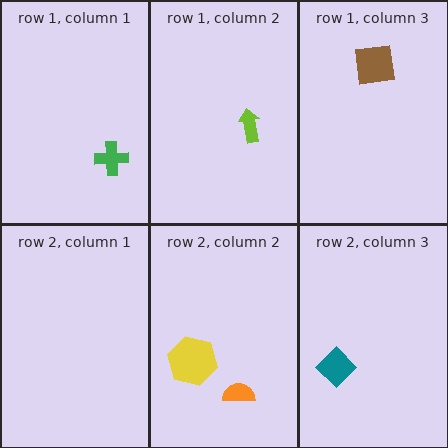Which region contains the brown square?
The row 1, column 3 region.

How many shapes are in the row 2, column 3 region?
1.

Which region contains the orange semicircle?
The row 2, column 2 region.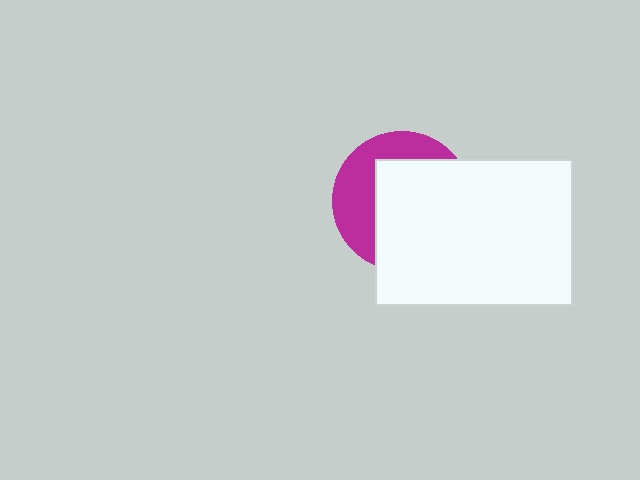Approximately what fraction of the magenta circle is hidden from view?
Roughly 62% of the magenta circle is hidden behind the white rectangle.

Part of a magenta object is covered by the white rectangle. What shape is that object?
It is a circle.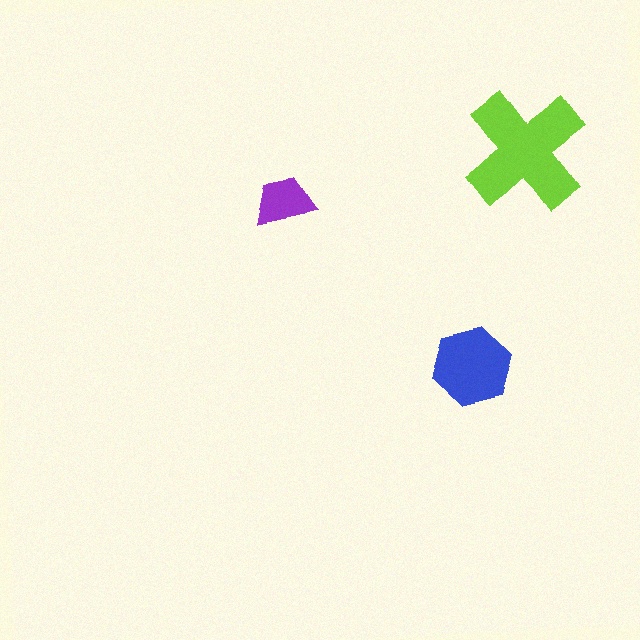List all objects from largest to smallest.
The lime cross, the blue hexagon, the purple trapezoid.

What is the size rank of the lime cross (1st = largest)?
1st.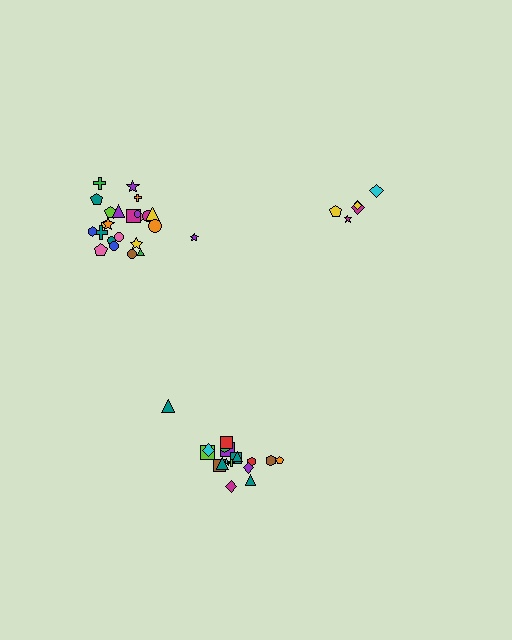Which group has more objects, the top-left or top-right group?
The top-left group.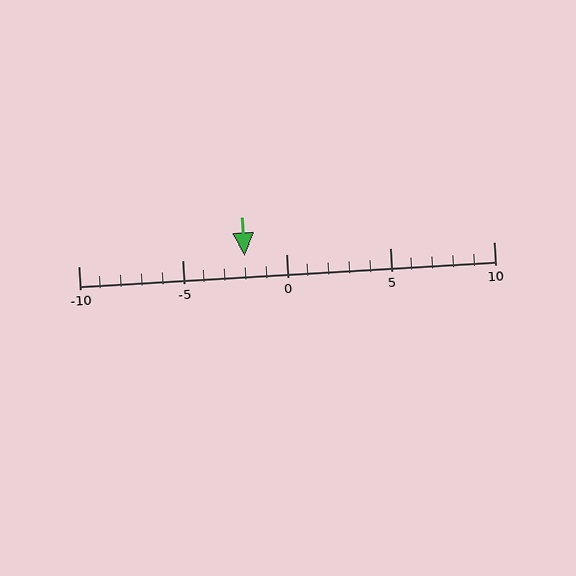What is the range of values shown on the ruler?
The ruler shows values from -10 to 10.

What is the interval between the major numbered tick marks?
The major tick marks are spaced 5 units apart.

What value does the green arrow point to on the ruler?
The green arrow points to approximately -2.